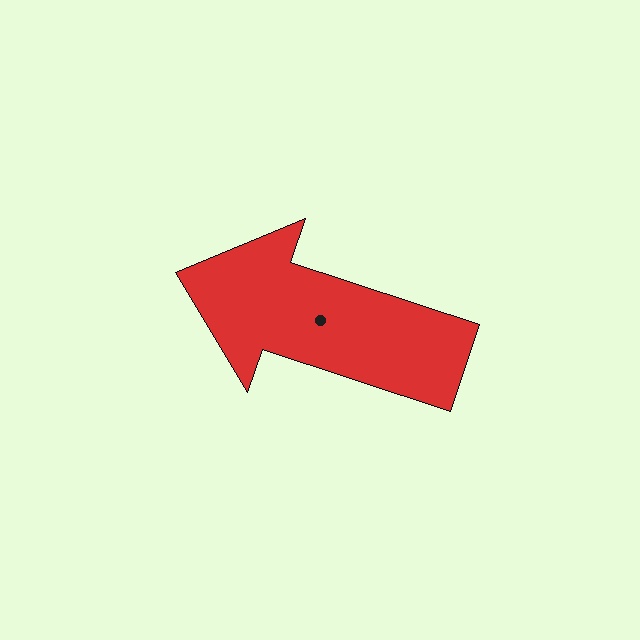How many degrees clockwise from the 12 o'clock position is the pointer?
Approximately 288 degrees.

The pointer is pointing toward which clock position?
Roughly 10 o'clock.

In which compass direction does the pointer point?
West.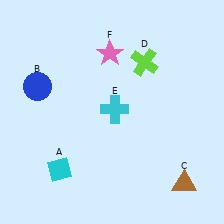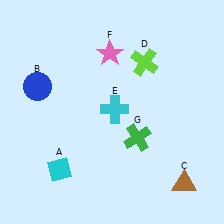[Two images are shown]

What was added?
A green cross (G) was added in Image 2.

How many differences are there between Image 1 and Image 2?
There is 1 difference between the two images.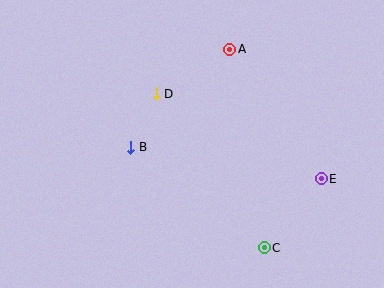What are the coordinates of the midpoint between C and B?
The midpoint between C and B is at (197, 197).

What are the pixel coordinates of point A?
Point A is at (230, 49).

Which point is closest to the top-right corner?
Point A is closest to the top-right corner.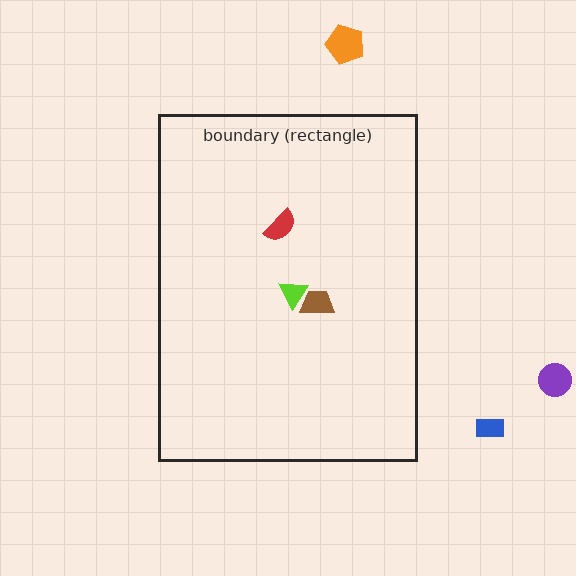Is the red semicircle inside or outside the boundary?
Inside.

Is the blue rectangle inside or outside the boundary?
Outside.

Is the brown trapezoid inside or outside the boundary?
Inside.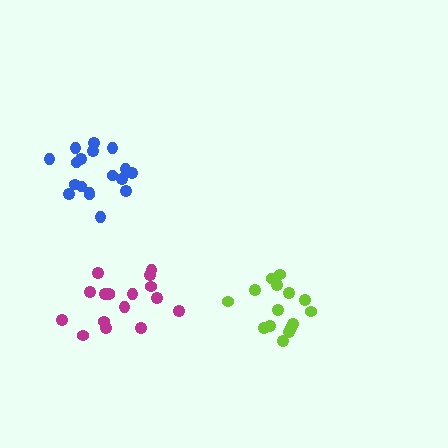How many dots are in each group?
Group 1: 15 dots, Group 2: 17 dots, Group 3: 18 dots (50 total).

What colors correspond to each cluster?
The clusters are colored: lime, magenta, blue.